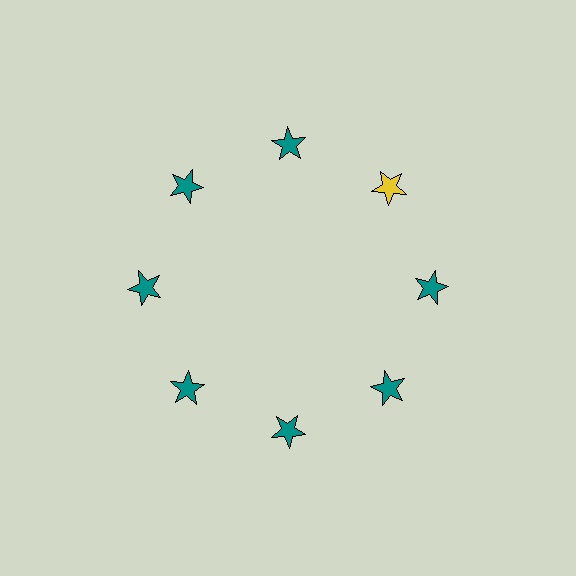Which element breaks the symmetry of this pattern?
The yellow star at roughly the 2 o'clock position breaks the symmetry. All other shapes are teal stars.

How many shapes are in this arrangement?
There are 8 shapes arranged in a ring pattern.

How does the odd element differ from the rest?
It has a different color: yellow instead of teal.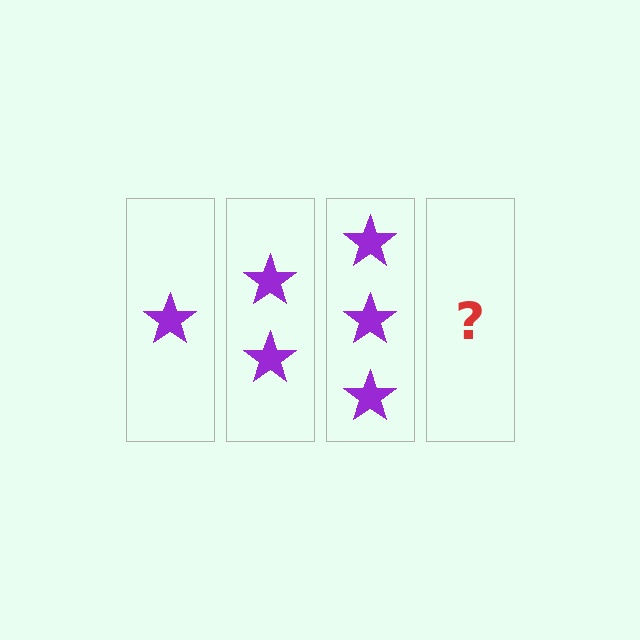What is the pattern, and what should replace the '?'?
The pattern is that each step adds one more star. The '?' should be 4 stars.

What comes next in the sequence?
The next element should be 4 stars.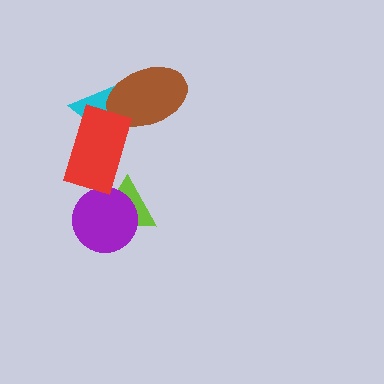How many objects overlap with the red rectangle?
3 objects overlap with the red rectangle.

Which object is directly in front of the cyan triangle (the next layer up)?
The brown ellipse is directly in front of the cyan triangle.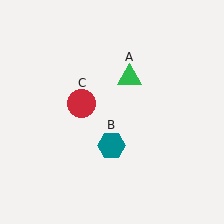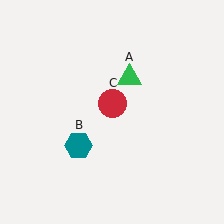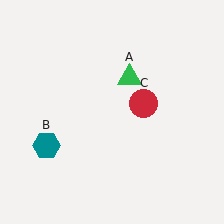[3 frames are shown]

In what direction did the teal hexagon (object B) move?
The teal hexagon (object B) moved left.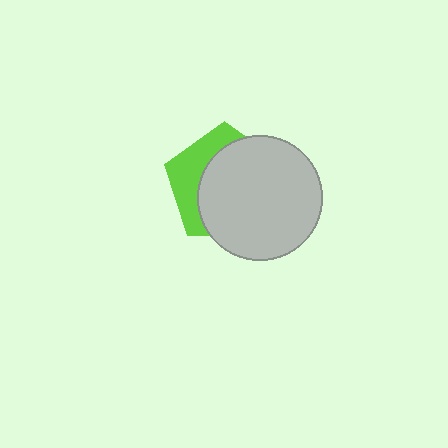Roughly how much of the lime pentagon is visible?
A small part of it is visible (roughly 33%).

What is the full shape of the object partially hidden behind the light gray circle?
The partially hidden object is a lime pentagon.